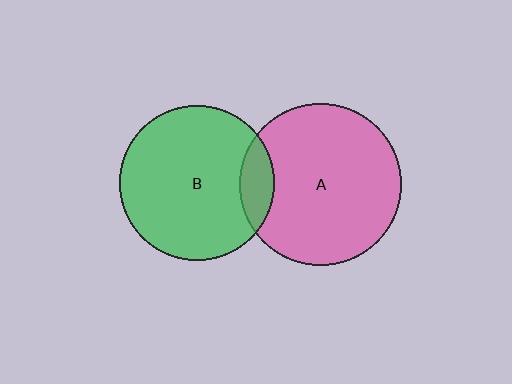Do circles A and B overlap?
Yes.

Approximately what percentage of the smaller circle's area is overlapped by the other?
Approximately 10%.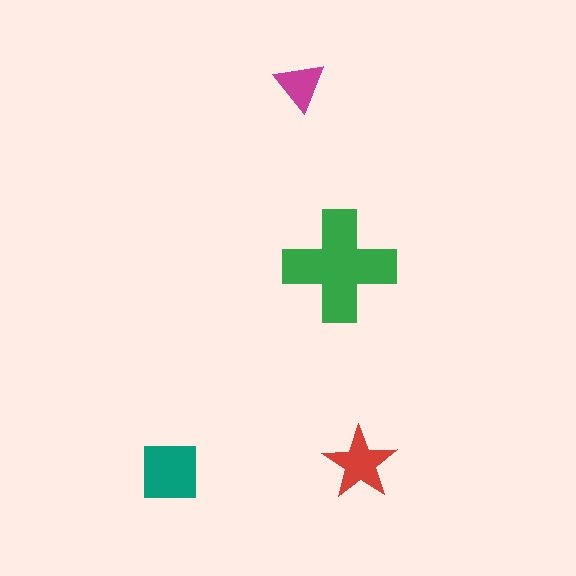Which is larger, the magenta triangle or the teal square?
The teal square.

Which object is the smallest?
The magenta triangle.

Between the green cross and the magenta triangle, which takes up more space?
The green cross.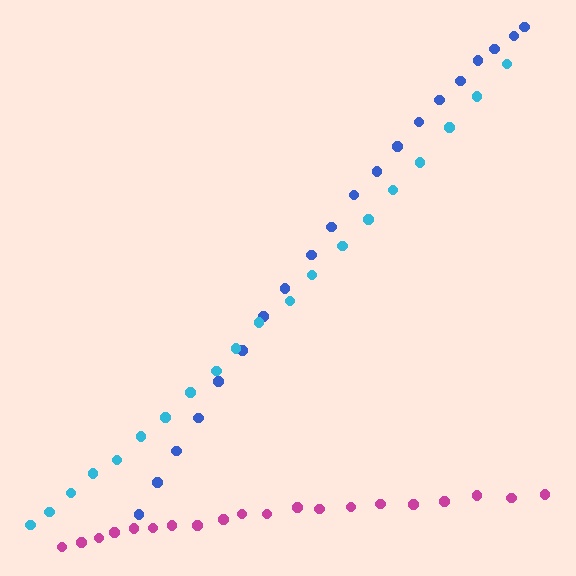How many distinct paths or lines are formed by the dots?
There are 3 distinct paths.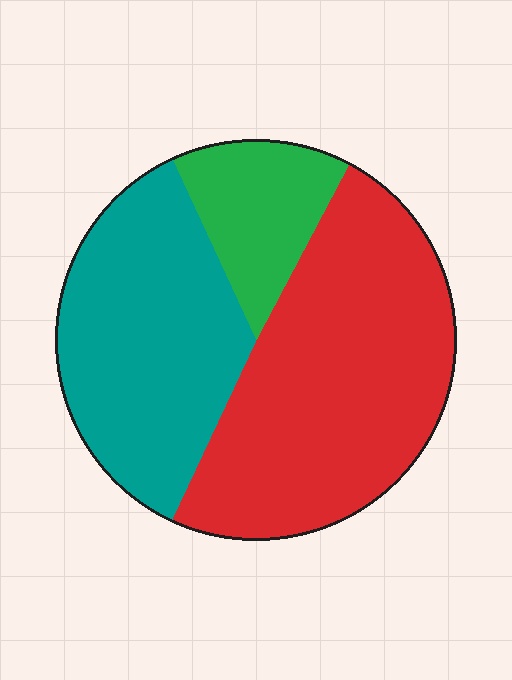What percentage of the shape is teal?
Teal takes up between a third and a half of the shape.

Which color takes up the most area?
Red, at roughly 50%.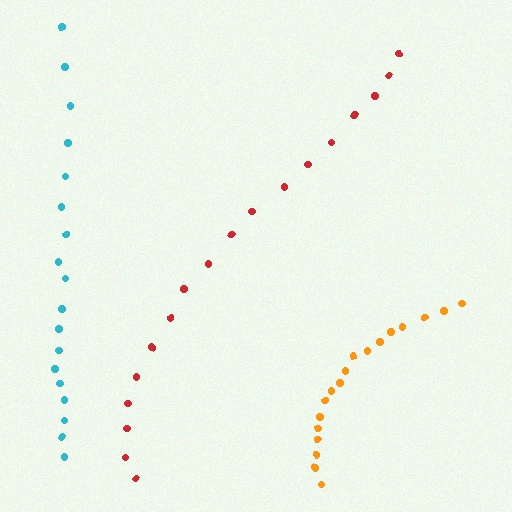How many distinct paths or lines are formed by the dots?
There are 3 distinct paths.